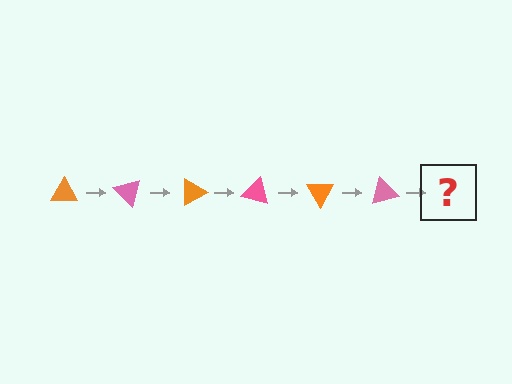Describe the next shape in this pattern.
It should be an orange triangle, rotated 270 degrees from the start.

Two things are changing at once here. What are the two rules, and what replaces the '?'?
The two rules are that it rotates 45 degrees each step and the color cycles through orange and pink. The '?' should be an orange triangle, rotated 270 degrees from the start.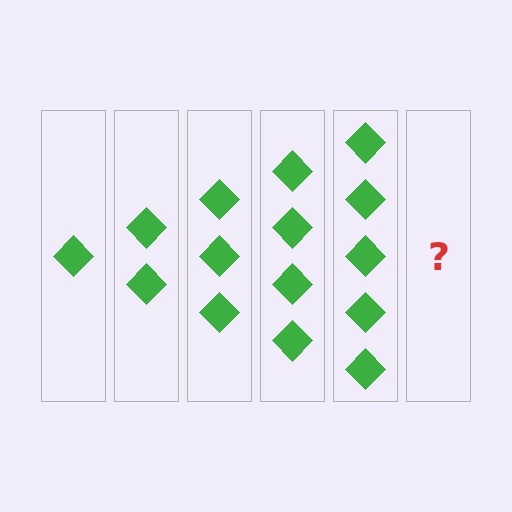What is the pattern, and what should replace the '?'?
The pattern is that each step adds one more diamond. The '?' should be 6 diamonds.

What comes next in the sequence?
The next element should be 6 diamonds.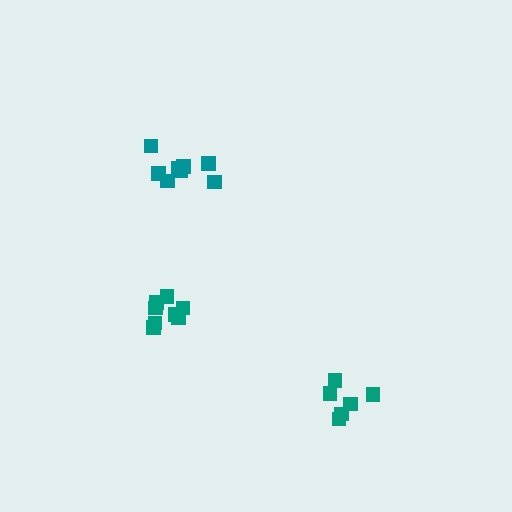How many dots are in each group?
Group 1: 8 dots, Group 2: 8 dots, Group 3: 6 dots (22 total).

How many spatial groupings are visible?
There are 3 spatial groupings.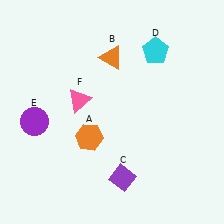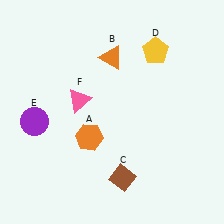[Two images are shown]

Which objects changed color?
C changed from purple to brown. D changed from cyan to yellow.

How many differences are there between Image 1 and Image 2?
There are 2 differences between the two images.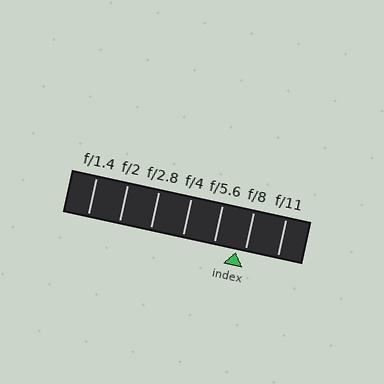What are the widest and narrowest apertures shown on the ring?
The widest aperture shown is f/1.4 and the narrowest is f/11.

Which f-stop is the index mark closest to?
The index mark is closest to f/8.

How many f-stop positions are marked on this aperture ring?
There are 7 f-stop positions marked.